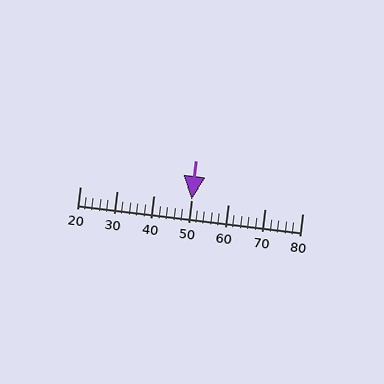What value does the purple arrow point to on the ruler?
The purple arrow points to approximately 50.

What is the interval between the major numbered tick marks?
The major tick marks are spaced 10 units apart.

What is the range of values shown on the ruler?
The ruler shows values from 20 to 80.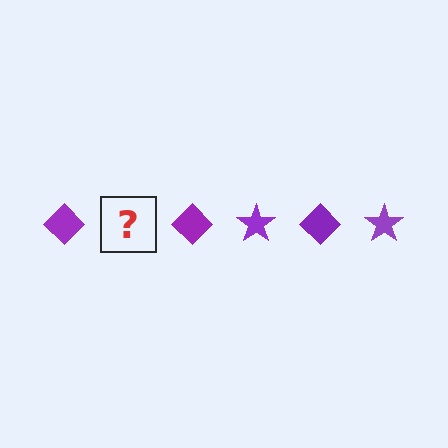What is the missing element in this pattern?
The missing element is a purple star.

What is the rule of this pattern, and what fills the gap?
The rule is that the pattern cycles through diamond, star shapes in purple. The gap should be filled with a purple star.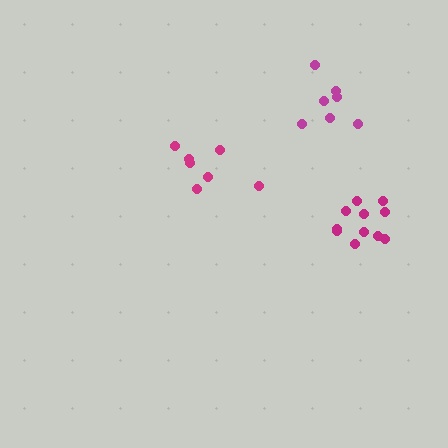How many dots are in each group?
Group 1: 11 dots, Group 2: 7 dots, Group 3: 7 dots (25 total).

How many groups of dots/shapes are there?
There are 3 groups.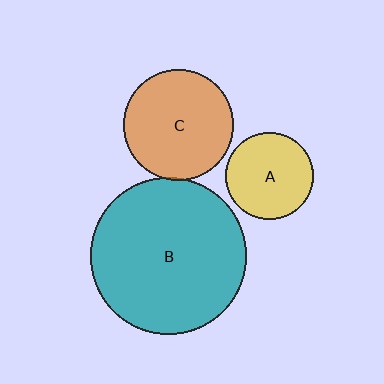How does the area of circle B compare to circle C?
Approximately 2.0 times.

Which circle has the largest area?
Circle B (teal).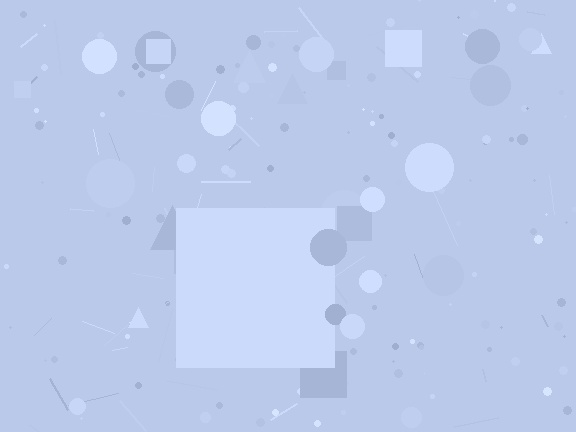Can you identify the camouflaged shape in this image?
The camouflaged shape is a square.